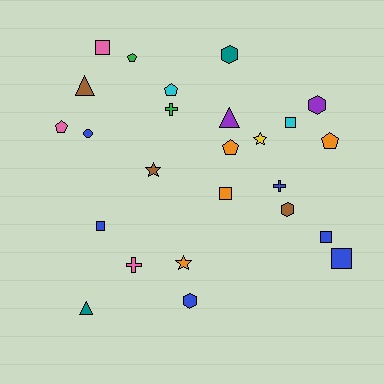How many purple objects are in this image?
There are 2 purple objects.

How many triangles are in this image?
There are 3 triangles.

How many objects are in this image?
There are 25 objects.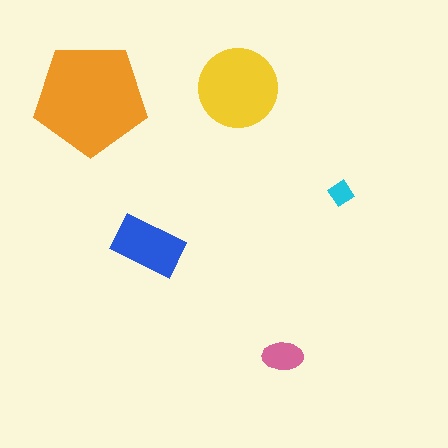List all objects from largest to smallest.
The orange pentagon, the yellow circle, the blue rectangle, the pink ellipse, the cyan diamond.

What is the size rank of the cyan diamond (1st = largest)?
5th.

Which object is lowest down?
The pink ellipse is bottommost.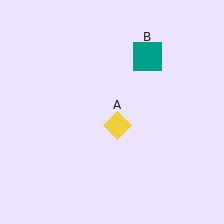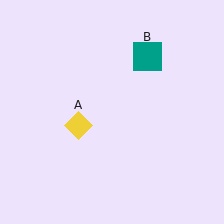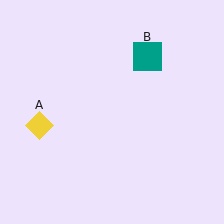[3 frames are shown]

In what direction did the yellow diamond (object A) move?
The yellow diamond (object A) moved left.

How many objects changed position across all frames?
1 object changed position: yellow diamond (object A).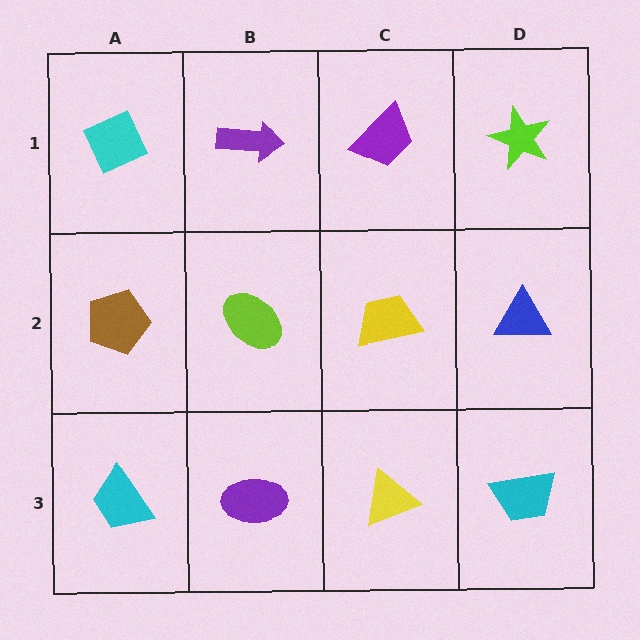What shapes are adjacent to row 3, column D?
A blue triangle (row 2, column D), a yellow triangle (row 3, column C).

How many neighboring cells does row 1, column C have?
3.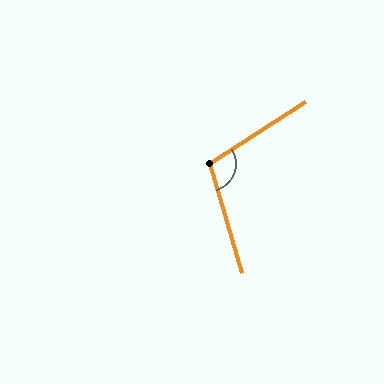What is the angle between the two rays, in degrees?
Approximately 106 degrees.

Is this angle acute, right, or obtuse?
It is obtuse.